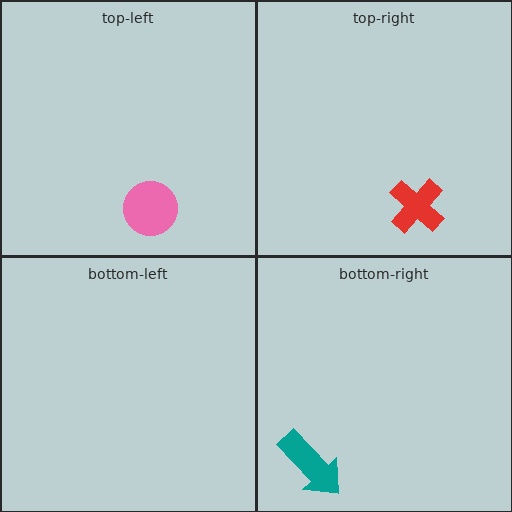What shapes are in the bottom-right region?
The teal arrow.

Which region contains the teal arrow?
The bottom-right region.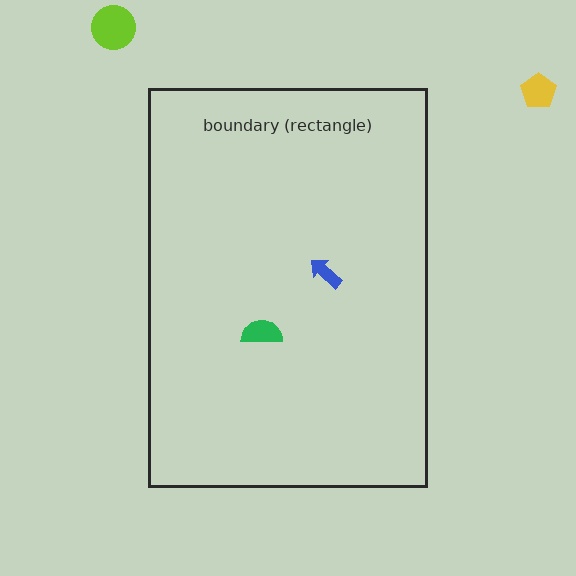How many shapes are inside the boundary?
2 inside, 2 outside.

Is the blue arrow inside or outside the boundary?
Inside.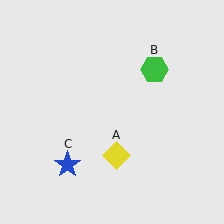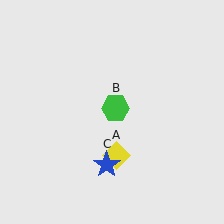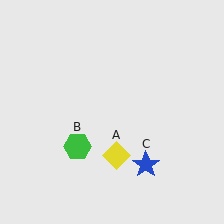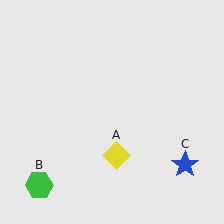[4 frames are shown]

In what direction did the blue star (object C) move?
The blue star (object C) moved right.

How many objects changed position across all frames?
2 objects changed position: green hexagon (object B), blue star (object C).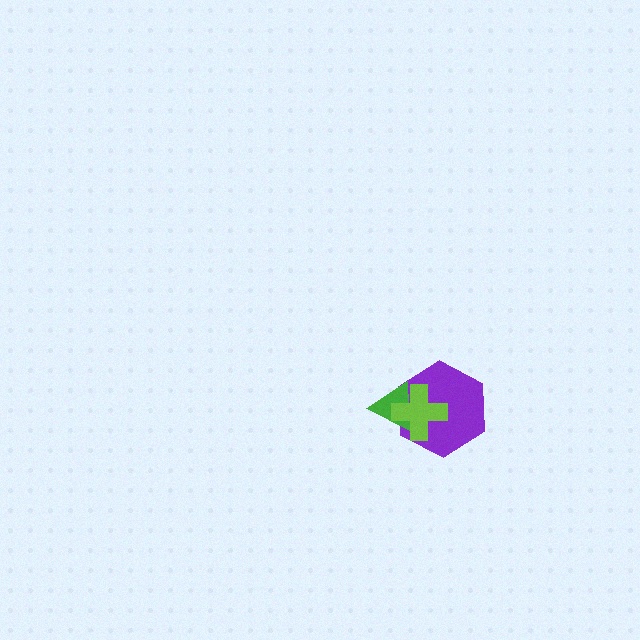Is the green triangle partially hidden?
Yes, it is partially covered by another shape.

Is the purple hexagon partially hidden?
Yes, it is partially covered by another shape.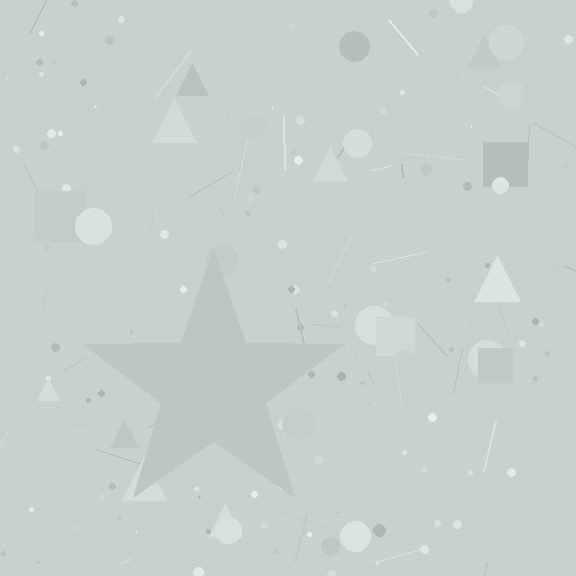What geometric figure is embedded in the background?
A star is embedded in the background.